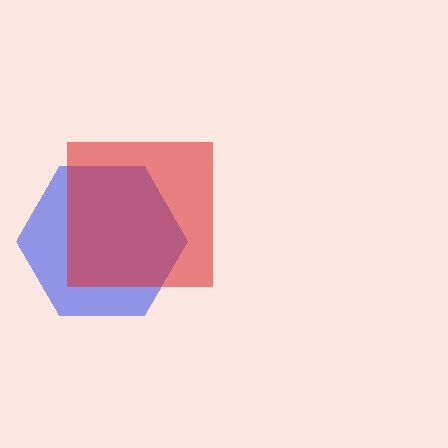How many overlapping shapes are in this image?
There are 2 overlapping shapes in the image.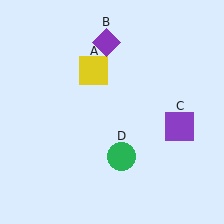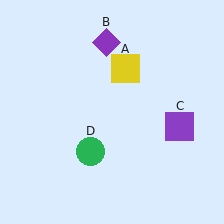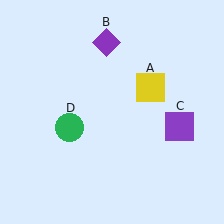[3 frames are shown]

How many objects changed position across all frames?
2 objects changed position: yellow square (object A), green circle (object D).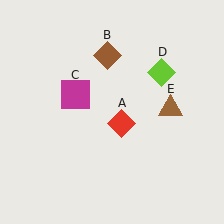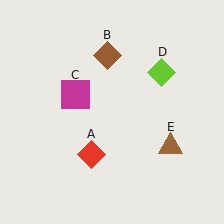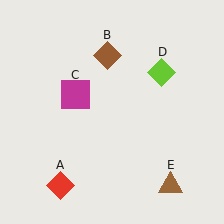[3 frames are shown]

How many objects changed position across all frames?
2 objects changed position: red diamond (object A), brown triangle (object E).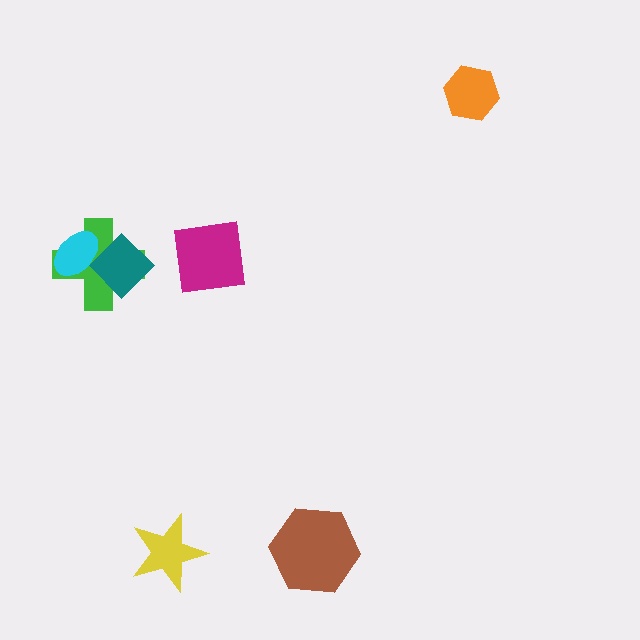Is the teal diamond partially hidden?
Yes, it is partially covered by another shape.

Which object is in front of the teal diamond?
The cyan ellipse is in front of the teal diamond.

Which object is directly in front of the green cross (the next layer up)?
The teal diamond is directly in front of the green cross.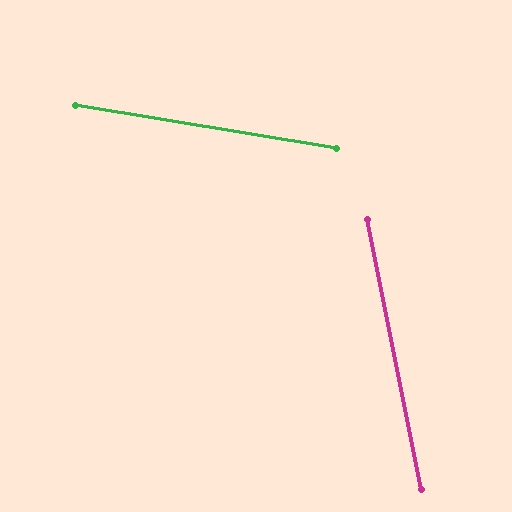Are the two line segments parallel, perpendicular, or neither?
Neither parallel nor perpendicular — they differ by about 69°.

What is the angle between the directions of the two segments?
Approximately 69 degrees.